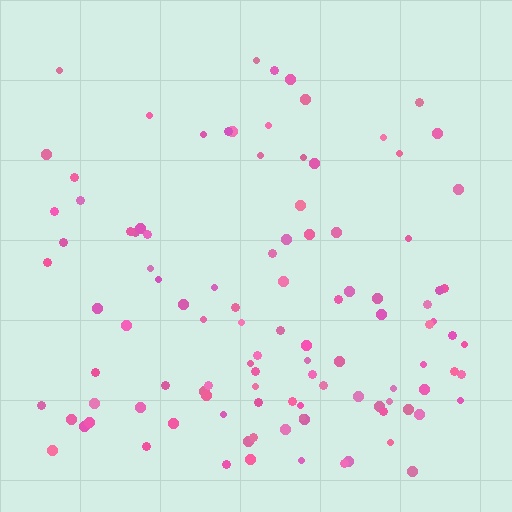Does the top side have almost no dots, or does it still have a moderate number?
Still a moderate number, just noticeably fewer than the bottom.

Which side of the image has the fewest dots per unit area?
The top.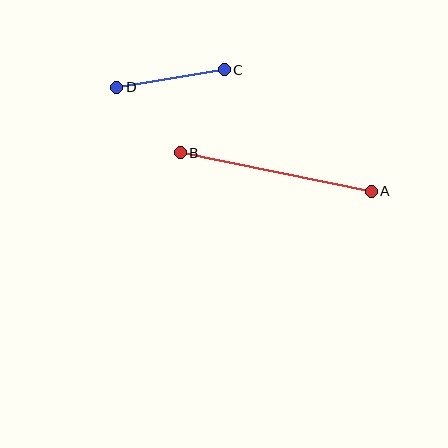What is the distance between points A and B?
The distance is approximately 195 pixels.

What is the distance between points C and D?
The distance is approximately 109 pixels.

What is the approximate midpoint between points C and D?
The midpoint is at approximately (171, 78) pixels.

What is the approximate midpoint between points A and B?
The midpoint is at approximately (276, 172) pixels.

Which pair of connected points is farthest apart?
Points A and B are farthest apart.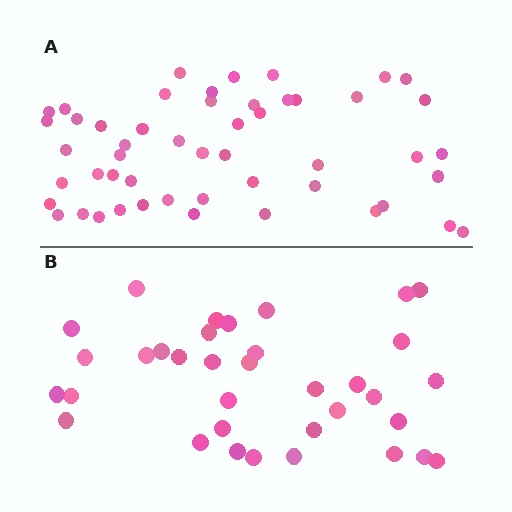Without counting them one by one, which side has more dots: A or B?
Region A (the top region) has more dots.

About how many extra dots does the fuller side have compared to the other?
Region A has approximately 15 more dots than region B.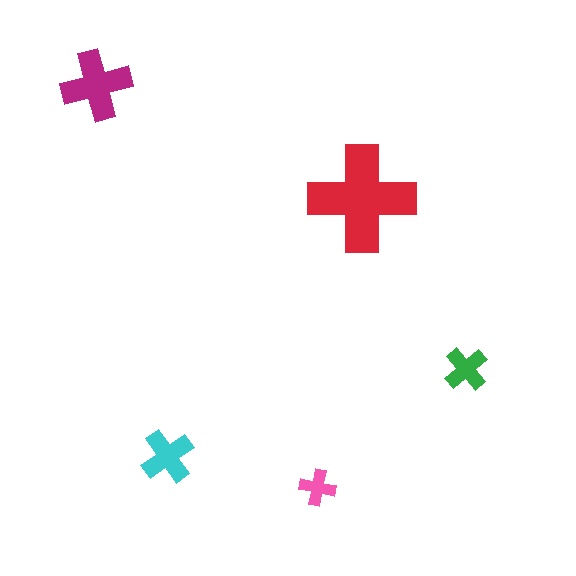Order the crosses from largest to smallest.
the red one, the magenta one, the cyan one, the green one, the pink one.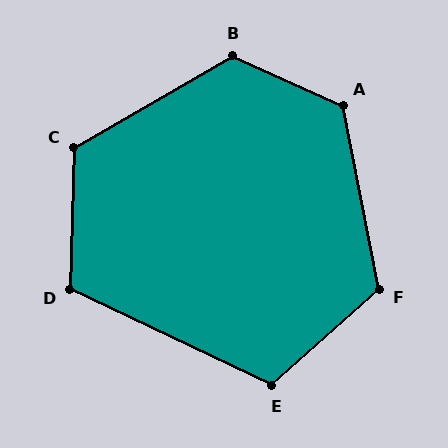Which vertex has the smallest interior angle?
E, at approximately 113 degrees.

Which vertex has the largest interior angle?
B, at approximately 126 degrees.